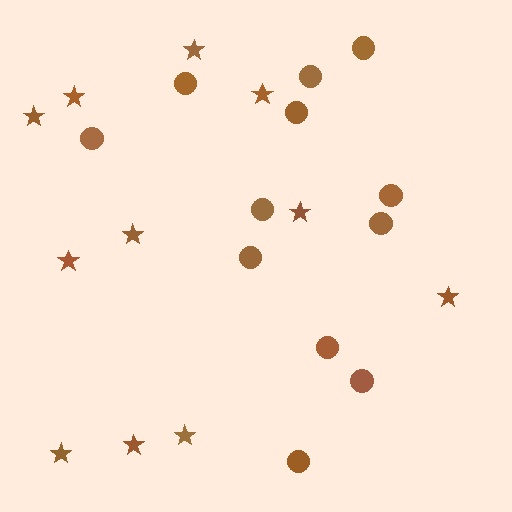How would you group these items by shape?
There are 2 groups: one group of stars (11) and one group of circles (12).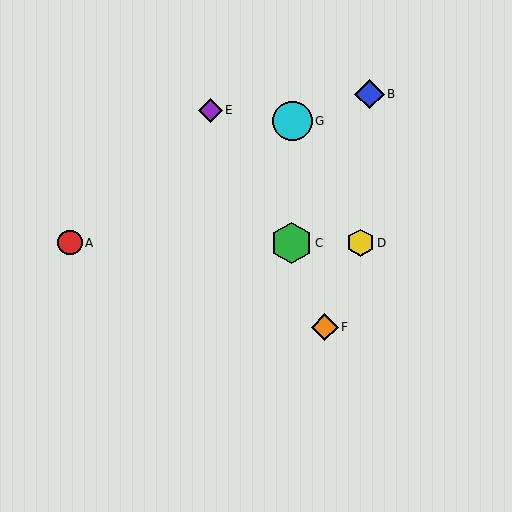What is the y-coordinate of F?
Object F is at y≈327.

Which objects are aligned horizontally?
Objects A, C, D are aligned horizontally.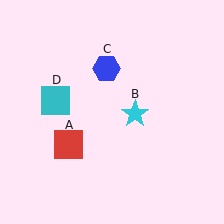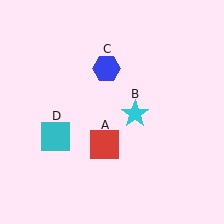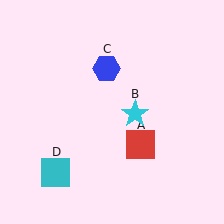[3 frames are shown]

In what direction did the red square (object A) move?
The red square (object A) moved right.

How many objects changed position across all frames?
2 objects changed position: red square (object A), cyan square (object D).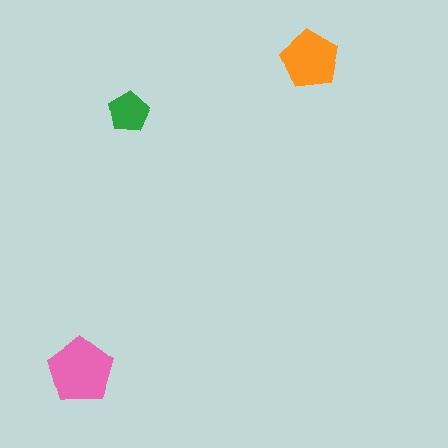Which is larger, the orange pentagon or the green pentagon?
The orange one.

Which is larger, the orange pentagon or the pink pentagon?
The pink one.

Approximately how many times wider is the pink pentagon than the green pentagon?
About 1.5 times wider.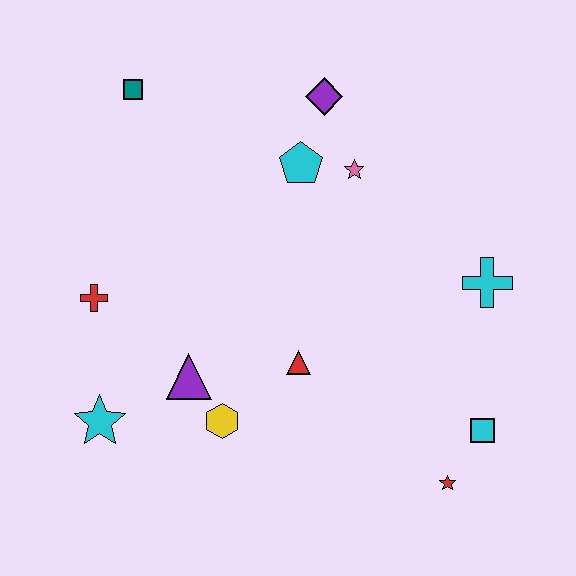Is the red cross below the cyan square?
No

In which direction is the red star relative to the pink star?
The red star is below the pink star.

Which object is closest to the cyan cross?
The cyan square is closest to the cyan cross.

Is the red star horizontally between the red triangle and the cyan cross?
Yes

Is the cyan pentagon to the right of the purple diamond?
No